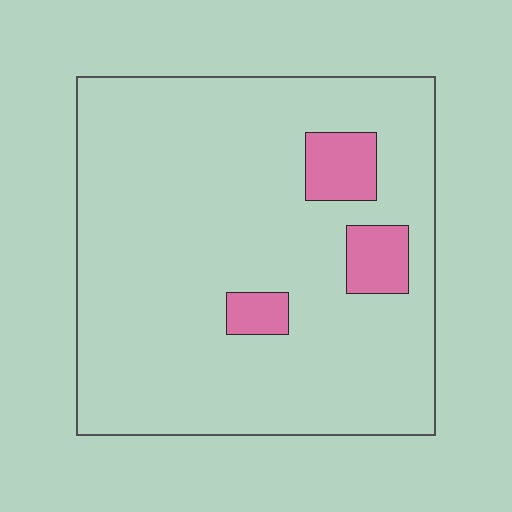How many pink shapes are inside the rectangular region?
3.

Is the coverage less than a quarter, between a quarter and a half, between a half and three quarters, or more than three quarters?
Less than a quarter.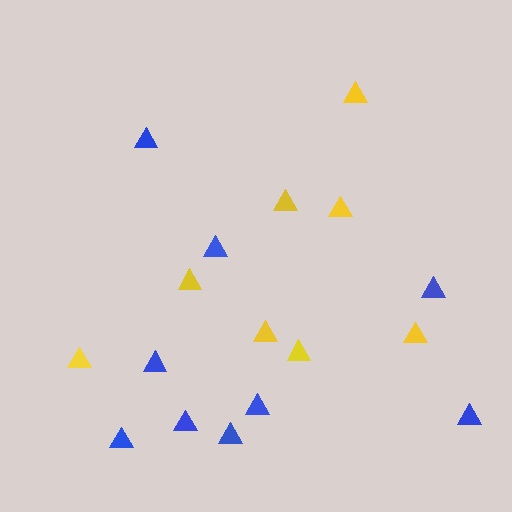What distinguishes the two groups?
There are 2 groups: one group of blue triangles (9) and one group of yellow triangles (8).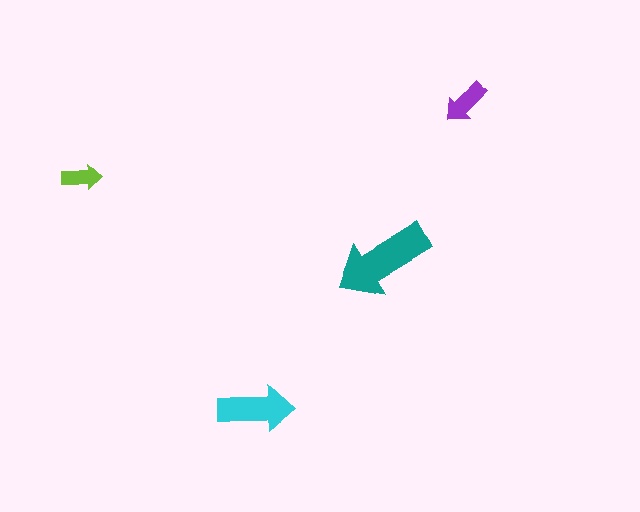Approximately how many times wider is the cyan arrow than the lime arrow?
About 2 times wider.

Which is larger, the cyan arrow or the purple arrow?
The cyan one.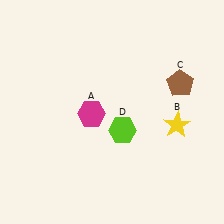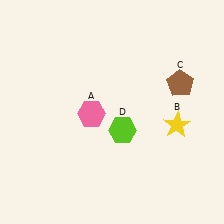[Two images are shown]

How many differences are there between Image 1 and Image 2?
There is 1 difference between the two images.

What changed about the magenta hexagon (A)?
In Image 1, A is magenta. In Image 2, it changed to pink.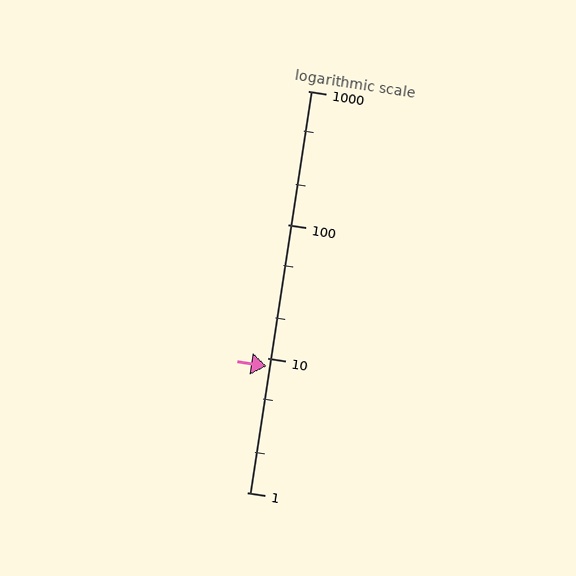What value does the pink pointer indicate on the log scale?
The pointer indicates approximately 8.7.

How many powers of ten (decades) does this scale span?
The scale spans 3 decades, from 1 to 1000.